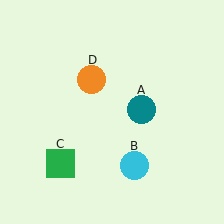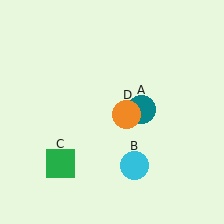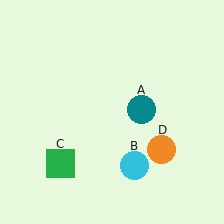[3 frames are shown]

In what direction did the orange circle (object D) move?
The orange circle (object D) moved down and to the right.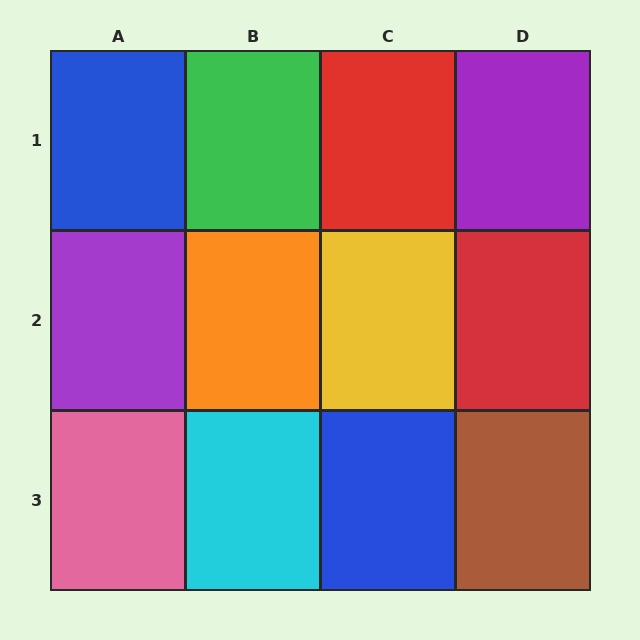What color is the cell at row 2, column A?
Purple.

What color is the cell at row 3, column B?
Cyan.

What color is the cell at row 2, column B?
Orange.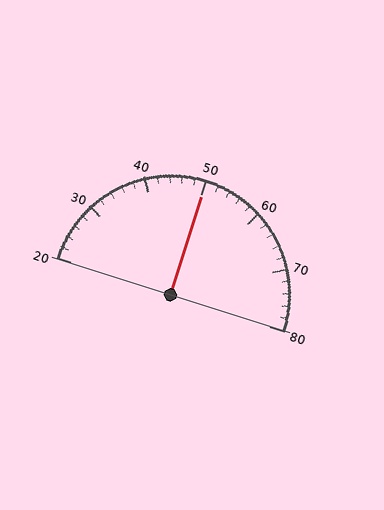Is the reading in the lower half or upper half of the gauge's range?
The reading is in the upper half of the range (20 to 80).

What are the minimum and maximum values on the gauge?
The gauge ranges from 20 to 80.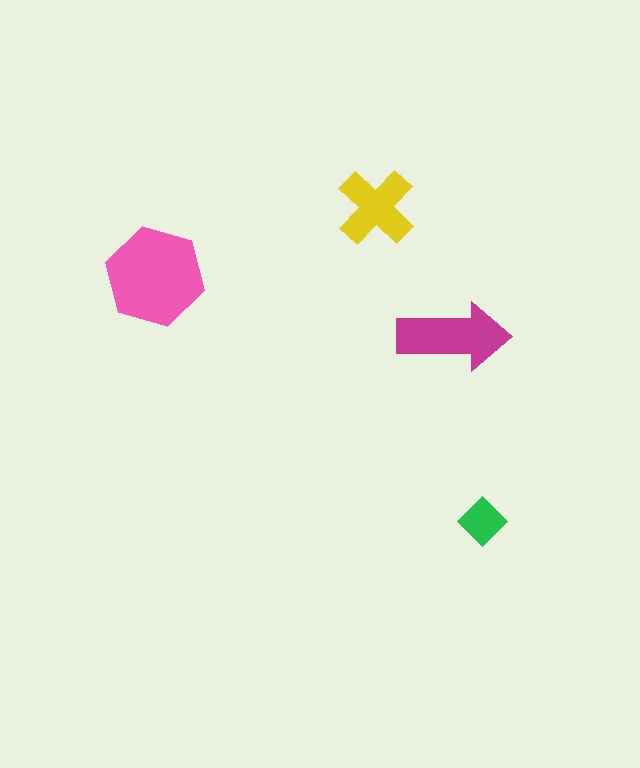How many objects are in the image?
There are 4 objects in the image.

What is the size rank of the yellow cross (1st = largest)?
3rd.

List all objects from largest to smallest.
The pink hexagon, the magenta arrow, the yellow cross, the green diamond.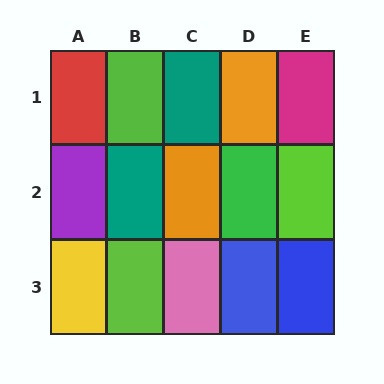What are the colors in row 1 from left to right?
Red, lime, teal, orange, magenta.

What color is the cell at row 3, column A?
Yellow.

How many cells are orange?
2 cells are orange.